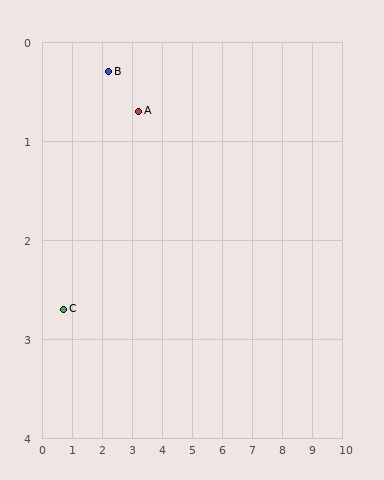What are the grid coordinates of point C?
Point C is at approximately (0.7, 2.7).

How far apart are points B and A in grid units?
Points B and A are about 1.1 grid units apart.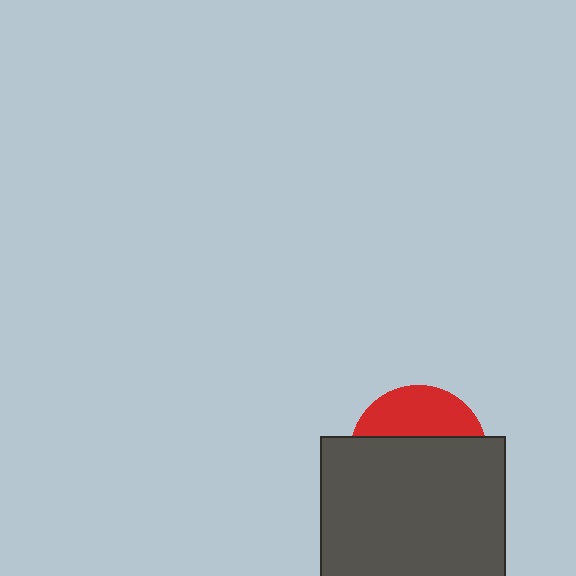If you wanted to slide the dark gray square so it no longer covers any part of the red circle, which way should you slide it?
Slide it down — that is the most direct way to separate the two shapes.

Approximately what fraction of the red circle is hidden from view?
Roughly 67% of the red circle is hidden behind the dark gray square.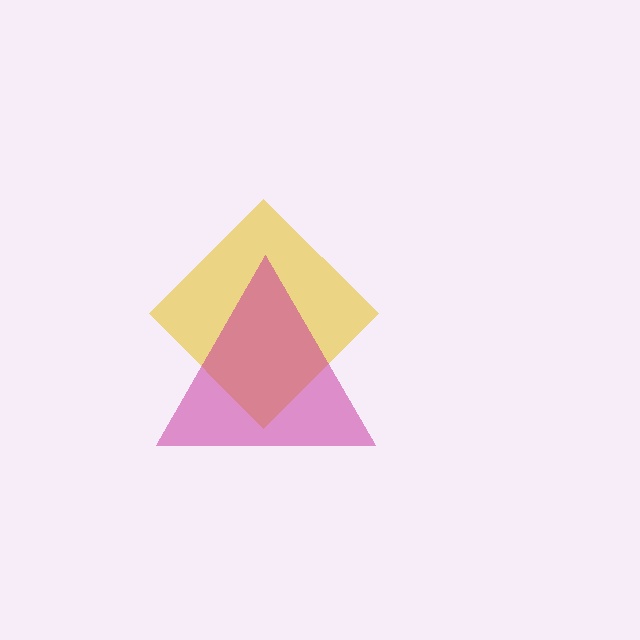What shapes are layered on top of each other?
The layered shapes are: a yellow diamond, a magenta triangle.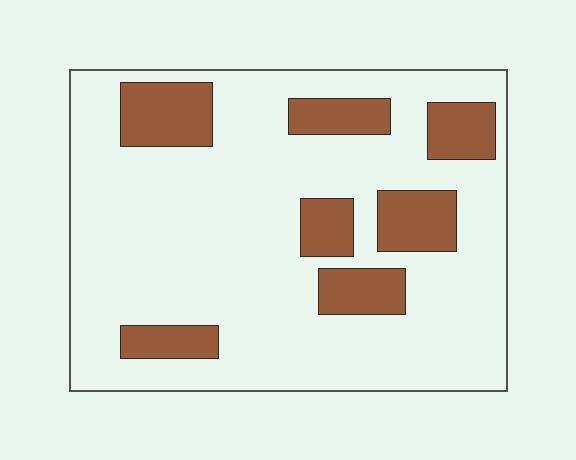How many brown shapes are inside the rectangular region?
7.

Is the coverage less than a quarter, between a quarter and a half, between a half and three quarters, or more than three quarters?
Less than a quarter.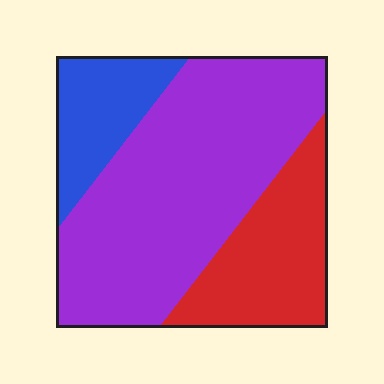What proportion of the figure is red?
Red takes up between a sixth and a third of the figure.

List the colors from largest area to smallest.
From largest to smallest: purple, red, blue.